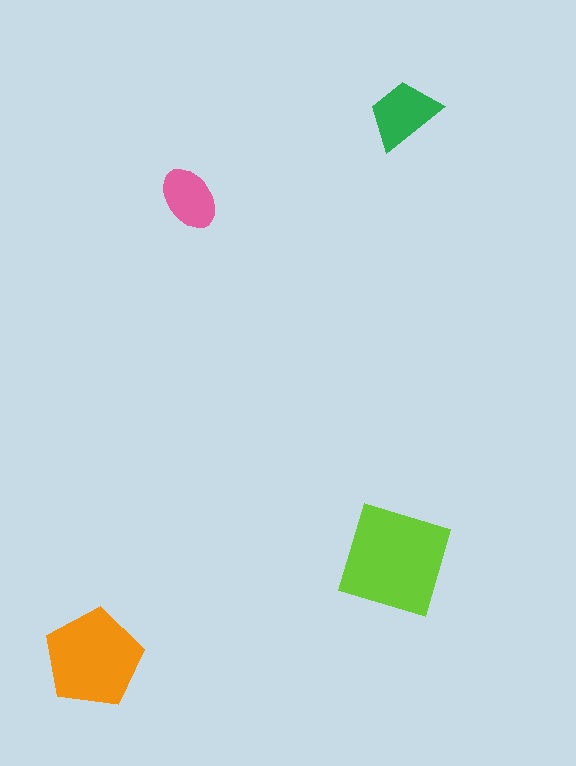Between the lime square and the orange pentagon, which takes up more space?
The lime square.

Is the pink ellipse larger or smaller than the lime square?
Smaller.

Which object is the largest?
The lime square.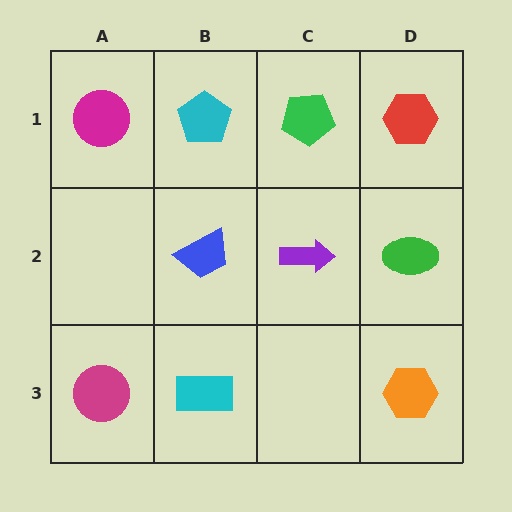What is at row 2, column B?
A blue trapezoid.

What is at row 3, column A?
A magenta circle.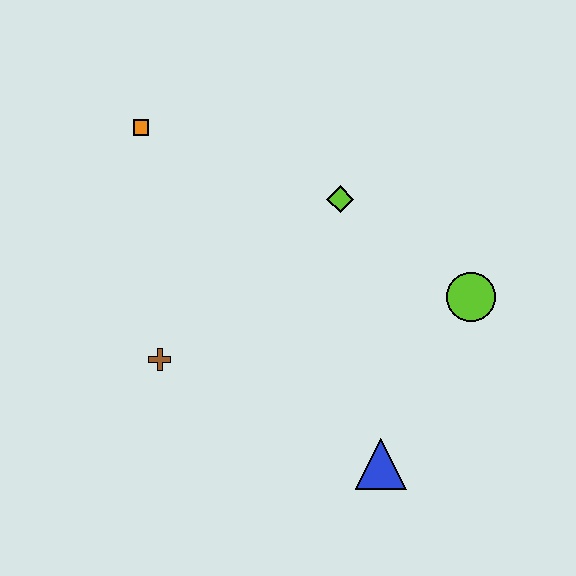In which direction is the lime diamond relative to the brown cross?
The lime diamond is to the right of the brown cross.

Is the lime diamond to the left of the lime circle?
Yes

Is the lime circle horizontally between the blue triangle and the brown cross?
No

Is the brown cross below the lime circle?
Yes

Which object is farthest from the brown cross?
The lime circle is farthest from the brown cross.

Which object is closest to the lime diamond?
The lime circle is closest to the lime diamond.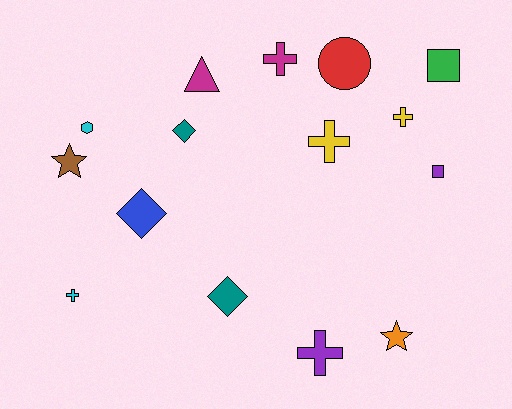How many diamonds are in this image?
There are 3 diamonds.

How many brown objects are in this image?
There is 1 brown object.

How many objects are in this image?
There are 15 objects.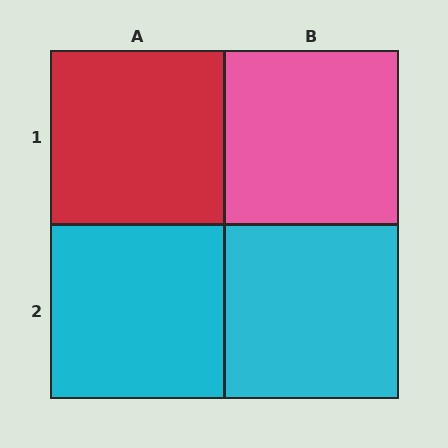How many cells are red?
1 cell is red.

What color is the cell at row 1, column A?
Red.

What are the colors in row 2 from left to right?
Cyan, cyan.